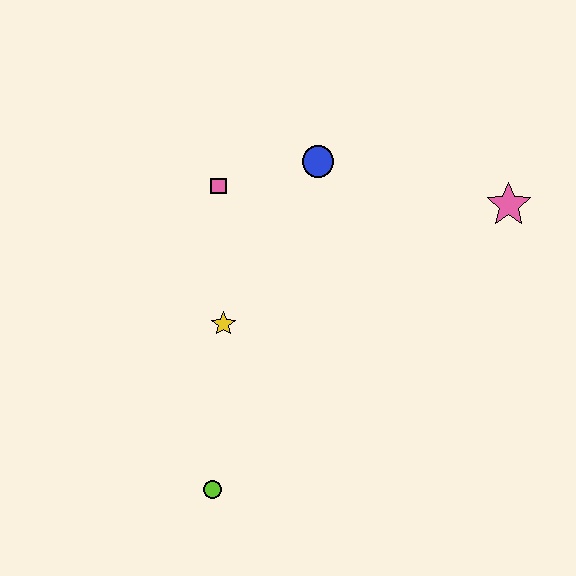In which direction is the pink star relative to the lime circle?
The pink star is to the right of the lime circle.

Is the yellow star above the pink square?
No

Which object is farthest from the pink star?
The lime circle is farthest from the pink star.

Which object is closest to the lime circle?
The yellow star is closest to the lime circle.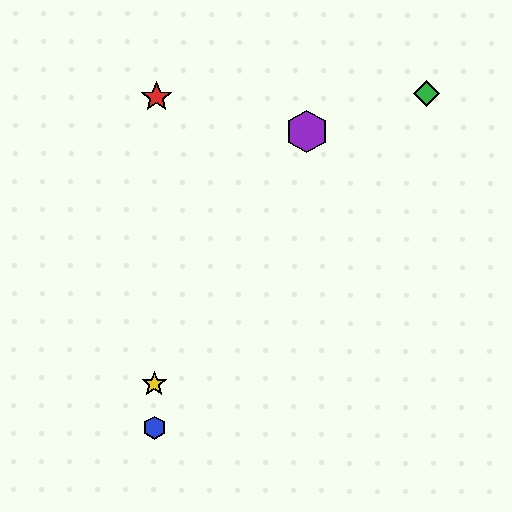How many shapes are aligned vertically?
3 shapes (the red star, the blue hexagon, the yellow star) are aligned vertically.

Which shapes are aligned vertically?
The red star, the blue hexagon, the yellow star are aligned vertically.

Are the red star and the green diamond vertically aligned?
No, the red star is at x≈156 and the green diamond is at x≈427.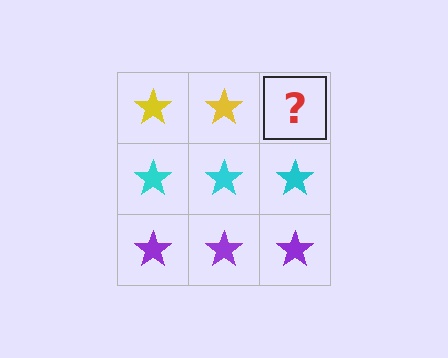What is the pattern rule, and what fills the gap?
The rule is that each row has a consistent color. The gap should be filled with a yellow star.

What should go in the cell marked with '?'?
The missing cell should contain a yellow star.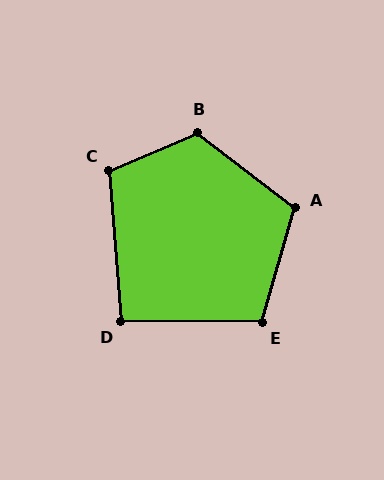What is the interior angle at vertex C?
Approximately 109 degrees (obtuse).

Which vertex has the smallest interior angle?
D, at approximately 95 degrees.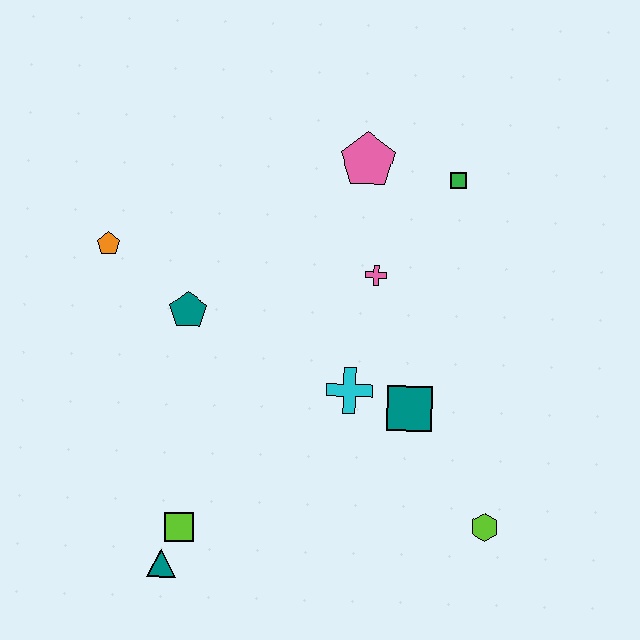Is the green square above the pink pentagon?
No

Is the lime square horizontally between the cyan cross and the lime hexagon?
No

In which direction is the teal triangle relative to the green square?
The teal triangle is below the green square.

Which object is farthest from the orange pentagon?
The lime hexagon is farthest from the orange pentagon.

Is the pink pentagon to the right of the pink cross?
No